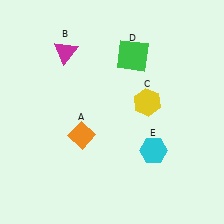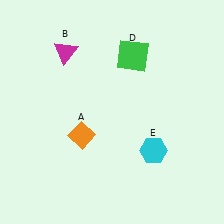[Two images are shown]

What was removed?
The yellow hexagon (C) was removed in Image 2.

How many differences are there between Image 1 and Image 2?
There is 1 difference between the two images.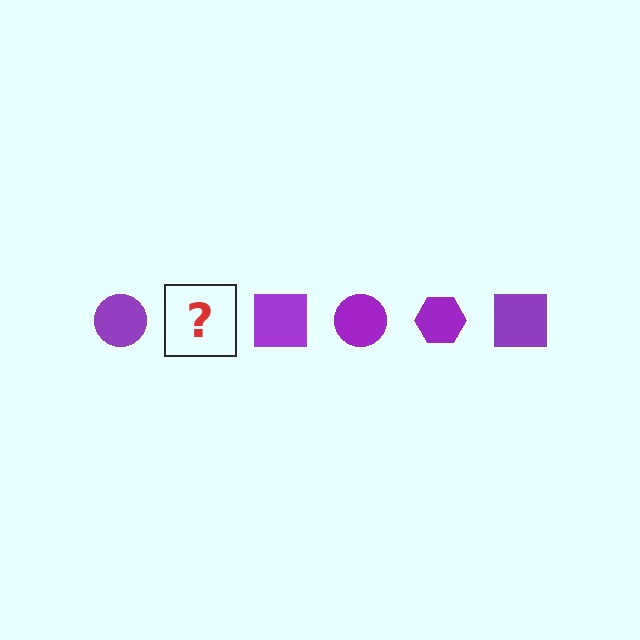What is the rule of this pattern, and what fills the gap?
The rule is that the pattern cycles through circle, hexagon, square shapes in purple. The gap should be filled with a purple hexagon.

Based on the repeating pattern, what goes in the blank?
The blank should be a purple hexagon.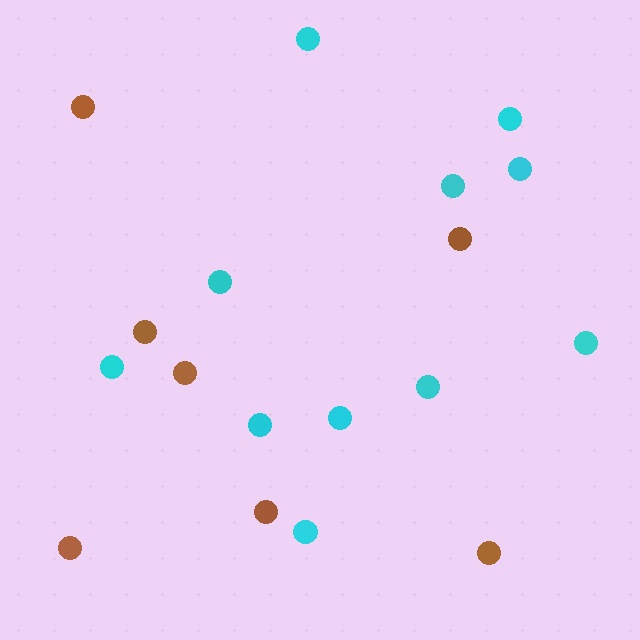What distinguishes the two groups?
There are 2 groups: one group of brown circles (7) and one group of cyan circles (11).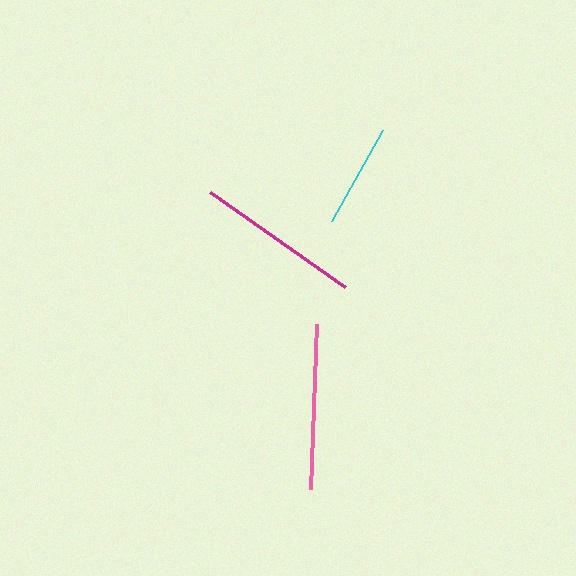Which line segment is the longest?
The magenta line is the longest at approximately 166 pixels.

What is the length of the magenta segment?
The magenta segment is approximately 166 pixels long.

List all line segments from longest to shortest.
From longest to shortest: magenta, pink, cyan.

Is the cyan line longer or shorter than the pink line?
The pink line is longer than the cyan line.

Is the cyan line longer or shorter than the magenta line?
The magenta line is longer than the cyan line.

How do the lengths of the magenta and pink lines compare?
The magenta and pink lines are approximately the same length.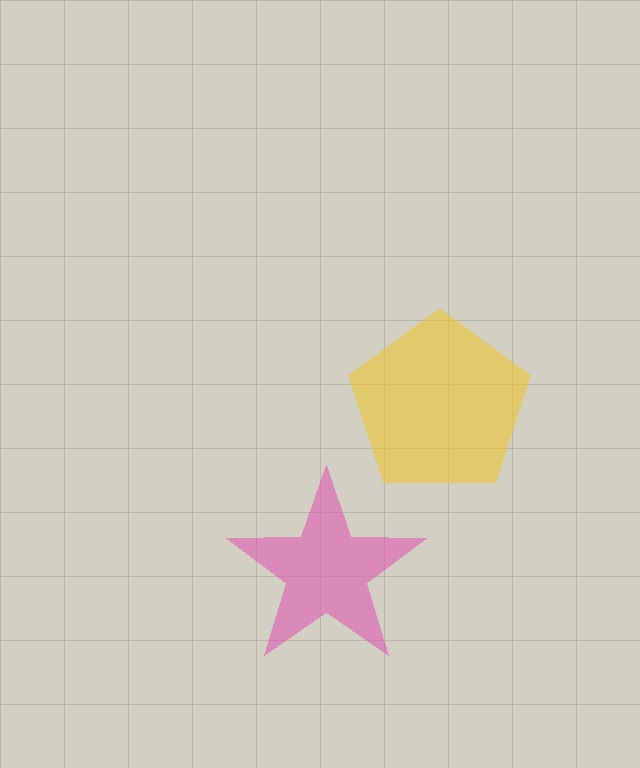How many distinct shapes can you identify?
There are 2 distinct shapes: a pink star, a yellow pentagon.